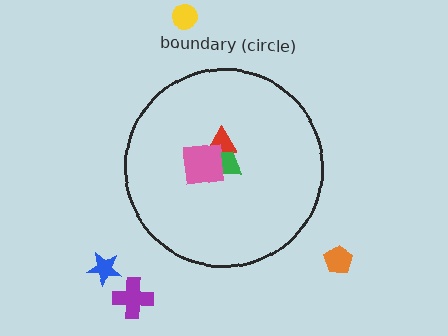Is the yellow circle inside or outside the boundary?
Outside.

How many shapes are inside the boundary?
3 inside, 4 outside.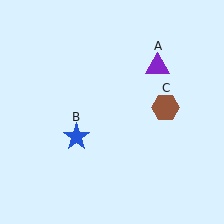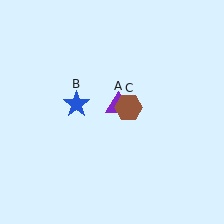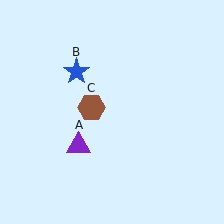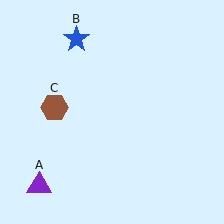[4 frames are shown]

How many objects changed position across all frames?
3 objects changed position: purple triangle (object A), blue star (object B), brown hexagon (object C).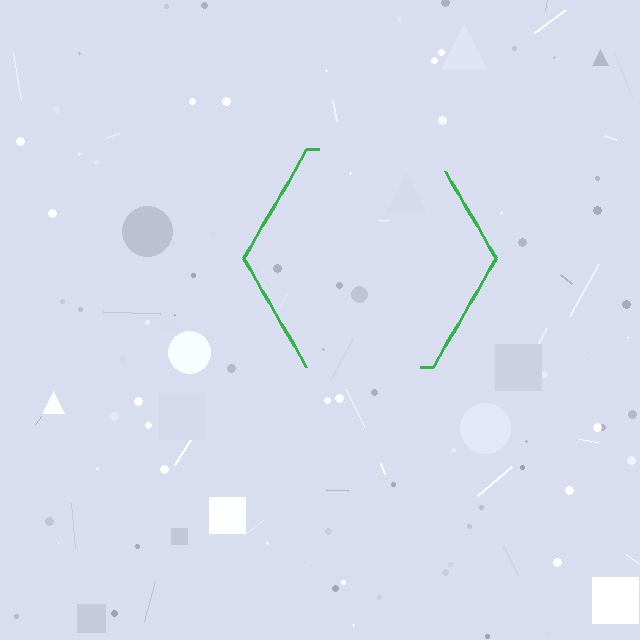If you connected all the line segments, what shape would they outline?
They would outline a hexagon.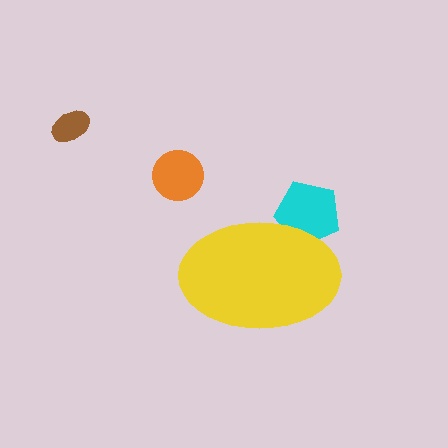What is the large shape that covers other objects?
A yellow ellipse.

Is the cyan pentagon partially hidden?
Yes, the cyan pentagon is partially hidden behind the yellow ellipse.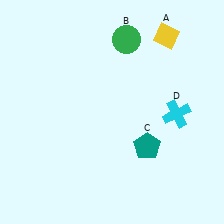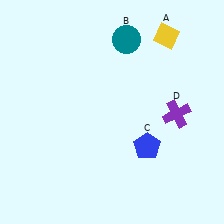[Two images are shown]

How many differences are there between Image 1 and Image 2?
There are 3 differences between the two images.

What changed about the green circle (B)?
In Image 1, B is green. In Image 2, it changed to teal.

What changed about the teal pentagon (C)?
In Image 1, C is teal. In Image 2, it changed to blue.